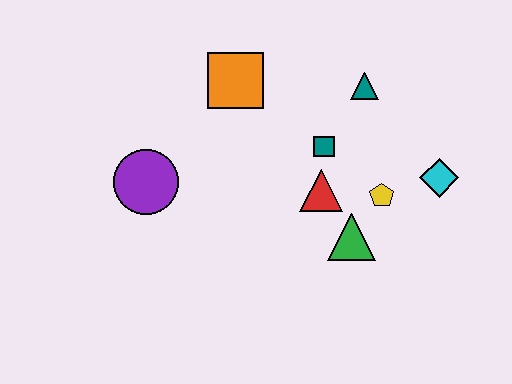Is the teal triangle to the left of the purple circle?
No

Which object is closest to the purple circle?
The orange square is closest to the purple circle.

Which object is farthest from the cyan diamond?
The purple circle is farthest from the cyan diamond.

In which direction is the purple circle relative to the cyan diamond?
The purple circle is to the left of the cyan diamond.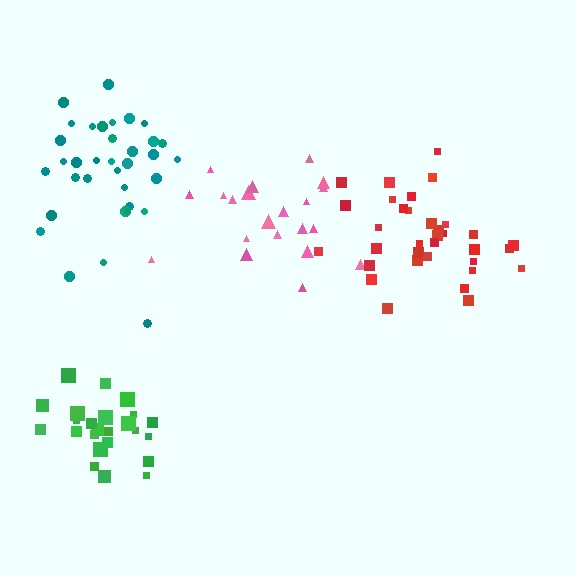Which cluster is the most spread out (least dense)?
Pink.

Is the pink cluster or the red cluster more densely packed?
Red.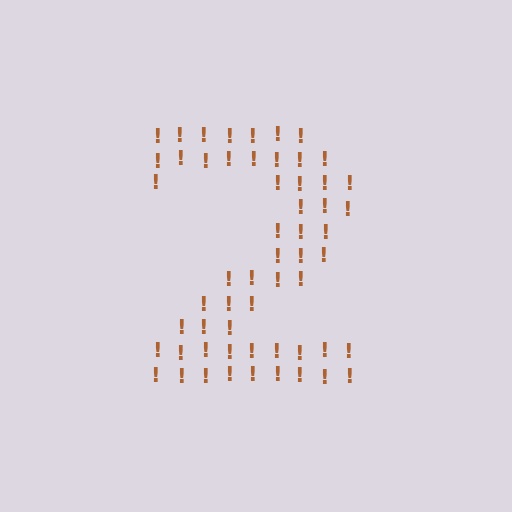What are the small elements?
The small elements are exclamation marks.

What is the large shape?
The large shape is the digit 2.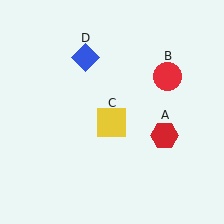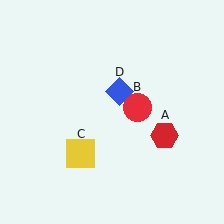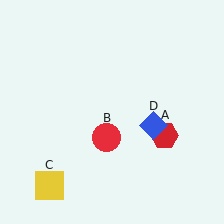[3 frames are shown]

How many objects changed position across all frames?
3 objects changed position: red circle (object B), yellow square (object C), blue diamond (object D).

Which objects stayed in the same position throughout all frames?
Red hexagon (object A) remained stationary.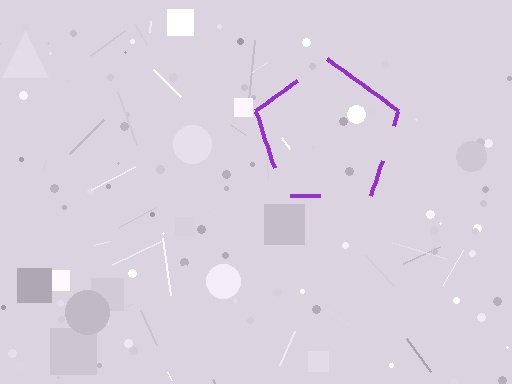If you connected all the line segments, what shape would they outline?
They would outline a pentagon.